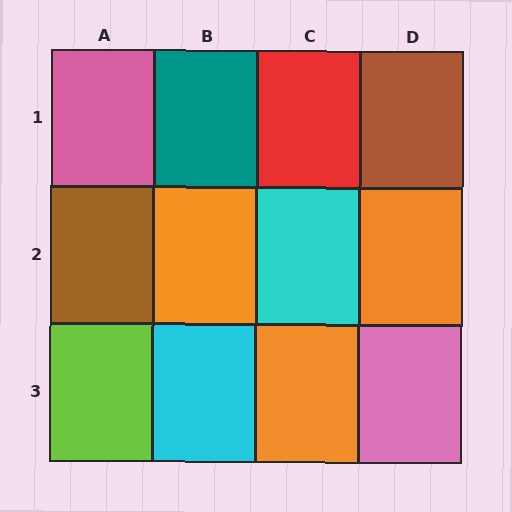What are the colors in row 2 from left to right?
Brown, orange, cyan, orange.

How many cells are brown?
2 cells are brown.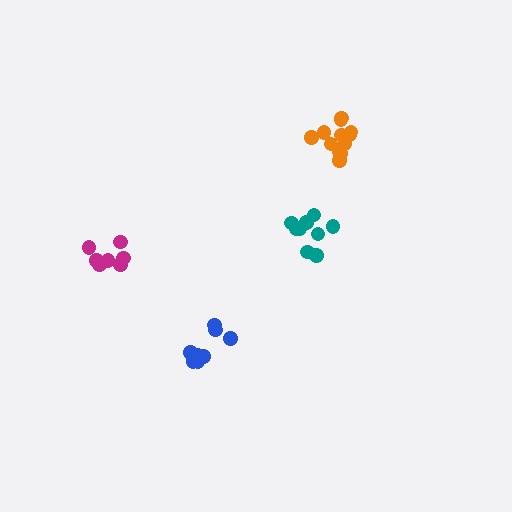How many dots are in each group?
Group 1: 7 dots, Group 2: 9 dots, Group 3: 12 dots, Group 4: 8 dots (36 total).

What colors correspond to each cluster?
The clusters are colored: magenta, teal, orange, blue.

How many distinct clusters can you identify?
There are 4 distinct clusters.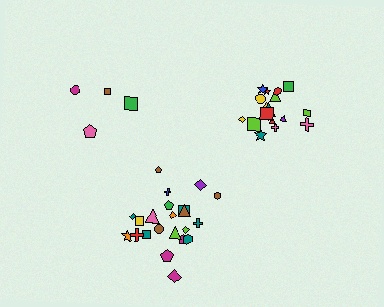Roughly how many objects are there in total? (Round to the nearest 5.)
Roughly 45 objects in total.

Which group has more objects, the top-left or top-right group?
The top-right group.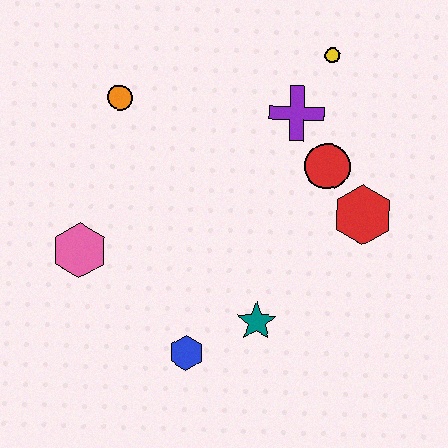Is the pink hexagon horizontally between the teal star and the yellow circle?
No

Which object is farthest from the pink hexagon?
The yellow circle is farthest from the pink hexagon.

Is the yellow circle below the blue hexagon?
No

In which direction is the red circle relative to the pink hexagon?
The red circle is to the right of the pink hexagon.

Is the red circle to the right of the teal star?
Yes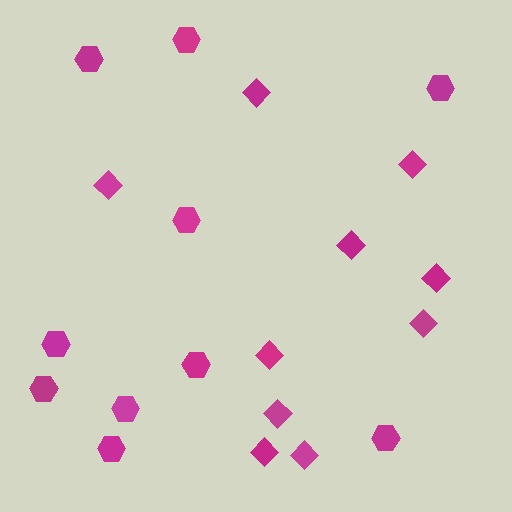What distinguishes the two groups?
There are 2 groups: one group of diamonds (10) and one group of hexagons (10).